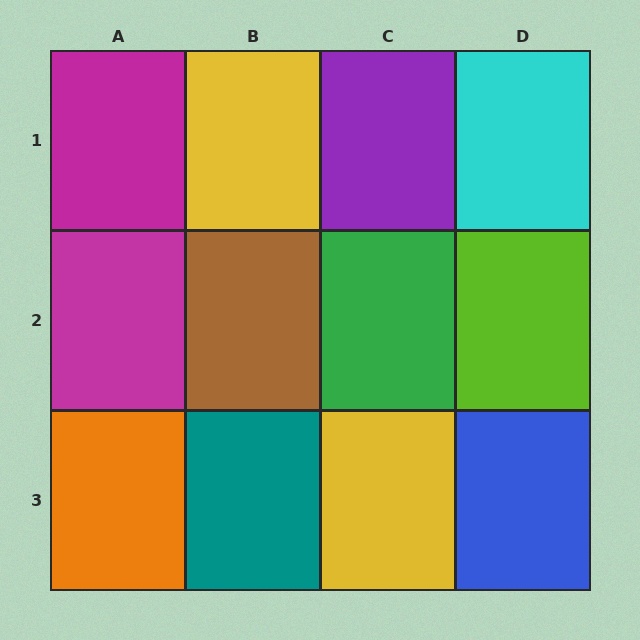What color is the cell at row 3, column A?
Orange.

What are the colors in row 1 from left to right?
Magenta, yellow, purple, cyan.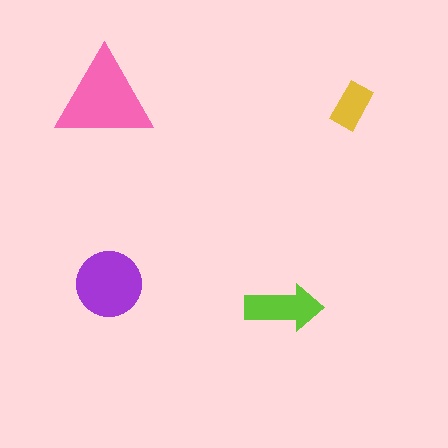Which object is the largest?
The pink triangle.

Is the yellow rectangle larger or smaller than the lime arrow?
Smaller.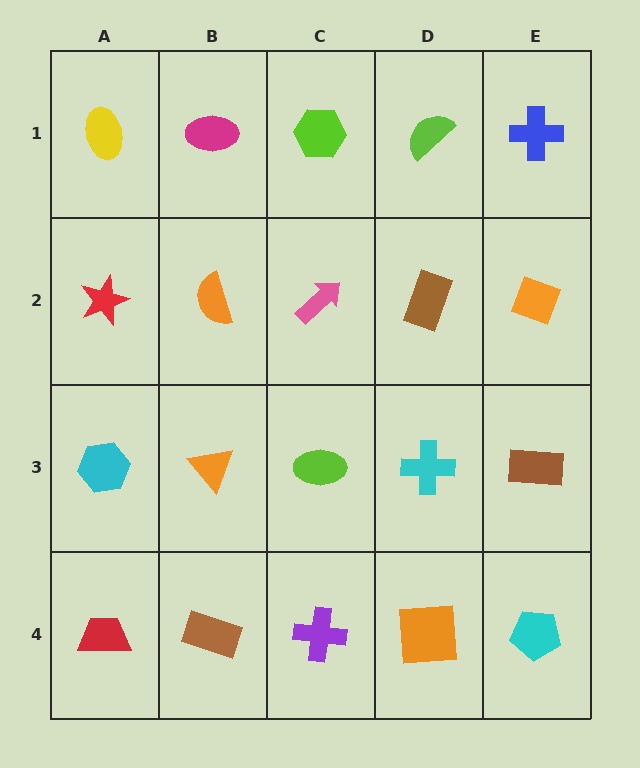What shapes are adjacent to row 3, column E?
An orange diamond (row 2, column E), a cyan pentagon (row 4, column E), a cyan cross (row 3, column D).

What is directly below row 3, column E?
A cyan pentagon.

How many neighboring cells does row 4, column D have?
3.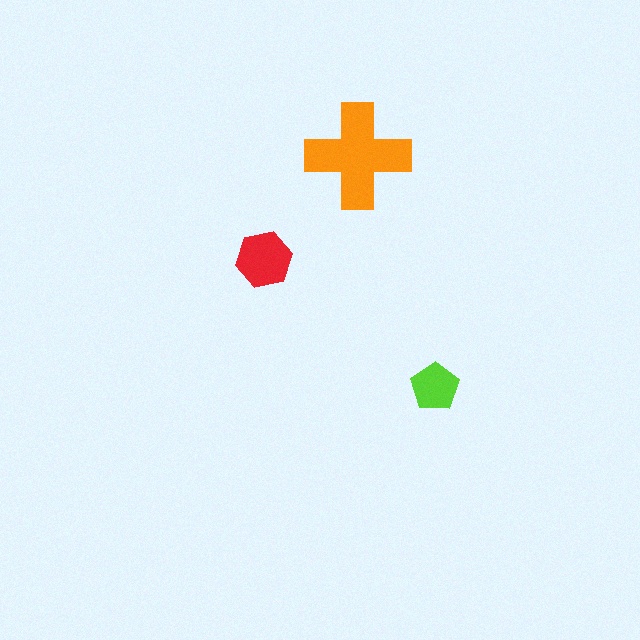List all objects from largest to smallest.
The orange cross, the red hexagon, the lime pentagon.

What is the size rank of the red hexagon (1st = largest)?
2nd.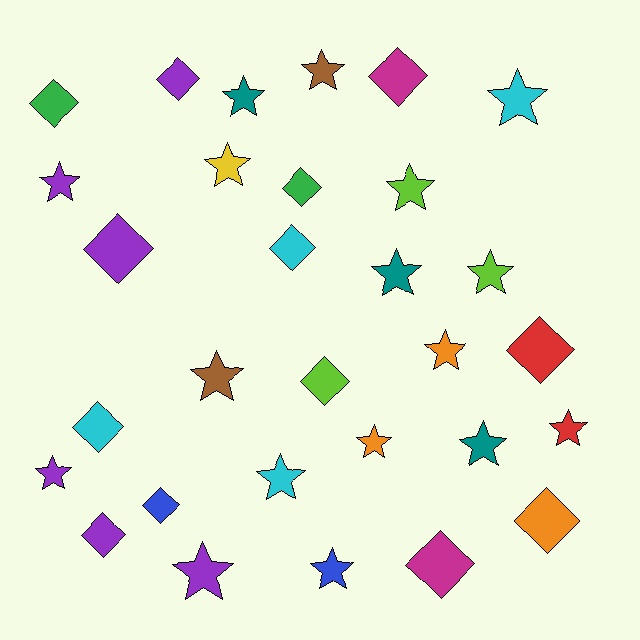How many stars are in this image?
There are 17 stars.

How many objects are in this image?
There are 30 objects.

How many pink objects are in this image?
There are no pink objects.